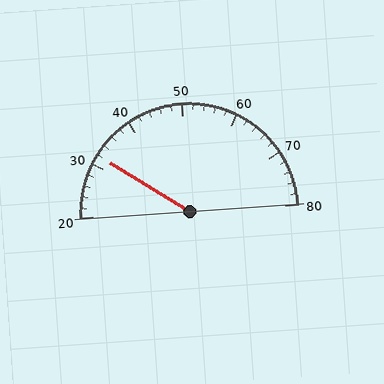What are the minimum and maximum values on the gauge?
The gauge ranges from 20 to 80.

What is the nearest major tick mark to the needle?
The nearest major tick mark is 30.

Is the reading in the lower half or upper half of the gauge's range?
The reading is in the lower half of the range (20 to 80).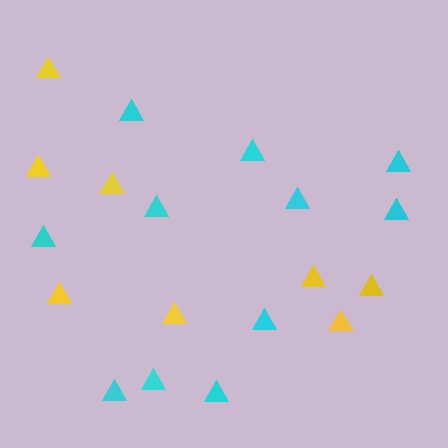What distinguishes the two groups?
There are 2 groups: one group of yellow triangles (8) and one group of cyan triangles (11).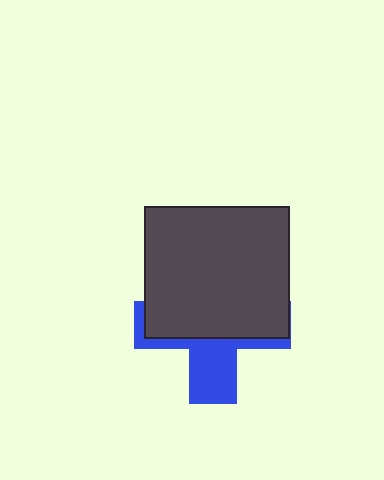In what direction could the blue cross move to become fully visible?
The blue cross could move down. That would shift it out from behind the dark gray rectangle entirely.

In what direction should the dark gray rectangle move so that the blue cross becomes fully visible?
The dark gray rectangle should move up. That is the shortest direction to clear the overlap and leave the blue cross fully visible.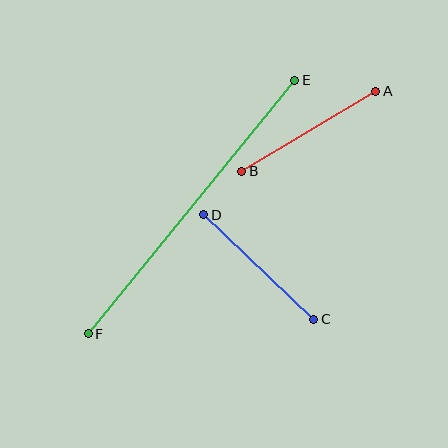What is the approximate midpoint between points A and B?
The midpoint is at approximately (309, 131) pixels.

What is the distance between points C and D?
The distance is approximately 152 pixels.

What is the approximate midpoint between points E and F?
The midpoint is at approximately (192, 207) pixels.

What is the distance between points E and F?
The distance is approximately 327 pixels.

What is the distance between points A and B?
The distance is approximately 156 pixels.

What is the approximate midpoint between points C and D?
The midpoint is at approximately (259, 267) pixels.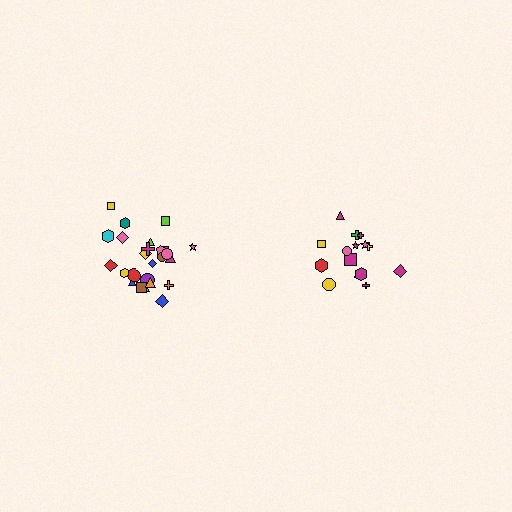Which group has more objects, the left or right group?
The left group.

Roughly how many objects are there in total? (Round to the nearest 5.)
Roughly 40 objects in total.